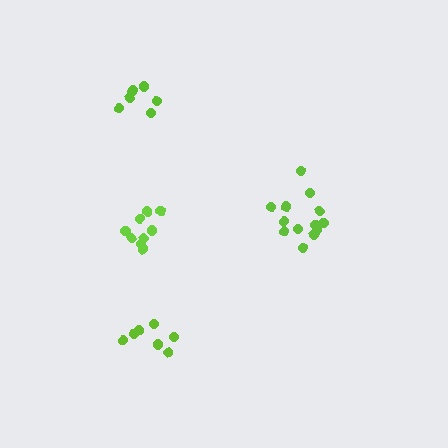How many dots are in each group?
Group 1: 7 dots, Group 2: 7 dots, Group 3: 13 dots, Group 4: 9 dots (36 total).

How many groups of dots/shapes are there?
There are 4 groups.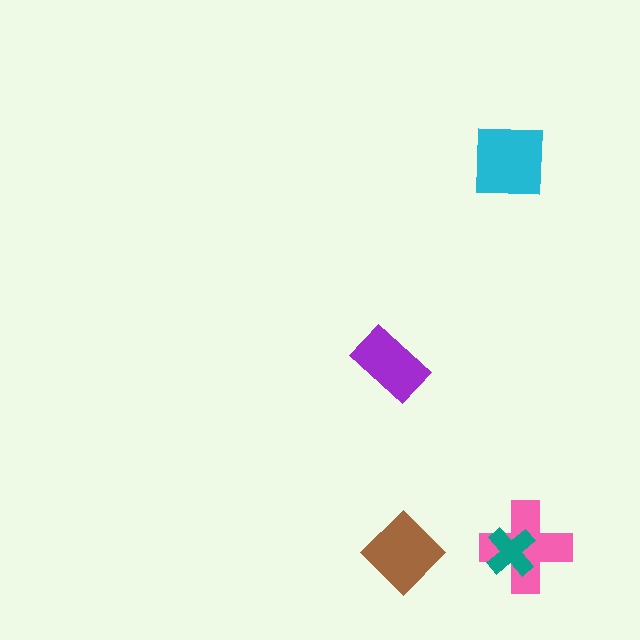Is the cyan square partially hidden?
No, no other shape covers it.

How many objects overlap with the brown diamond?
0 objects overlap with the brown diamond.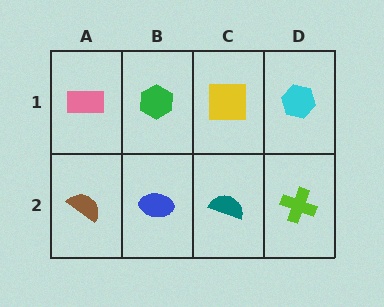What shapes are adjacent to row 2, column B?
A green hexagon (row 1, column B), a brown semicircle (row 2, column A), a teal semicircle (row 2, column C).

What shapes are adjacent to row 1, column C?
A teal semicircle (row 2, column C), a green hexagon (row 1, column B), a cyan hexagon (row 1, column D).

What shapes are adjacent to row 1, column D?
A lime cross (row 2, column D), a yellow square (row 1, column C).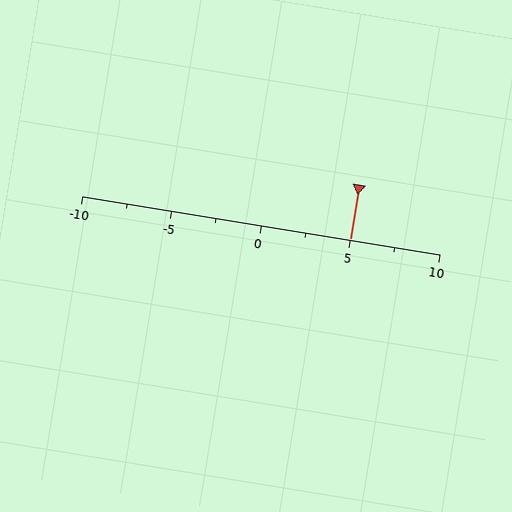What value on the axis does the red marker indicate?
The marker indicates approximately 5.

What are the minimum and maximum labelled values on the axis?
The axis runs from -10 to 10.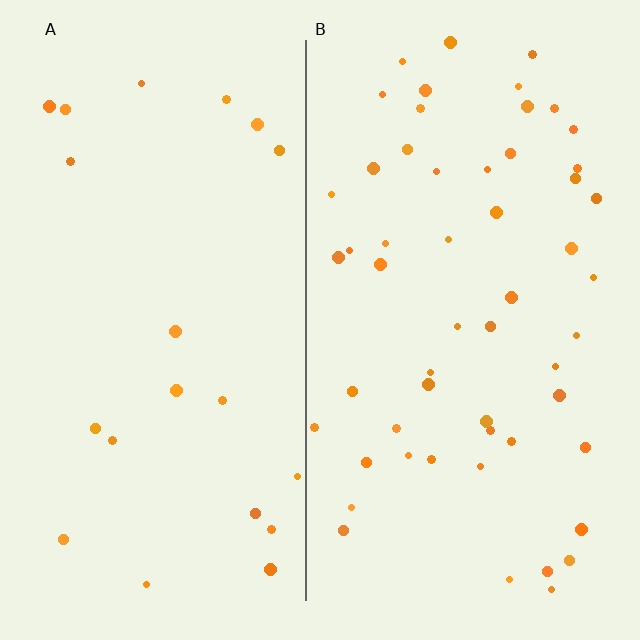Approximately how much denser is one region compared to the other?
Approximately 2.6× — region B over region A.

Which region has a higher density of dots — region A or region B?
B (the right).